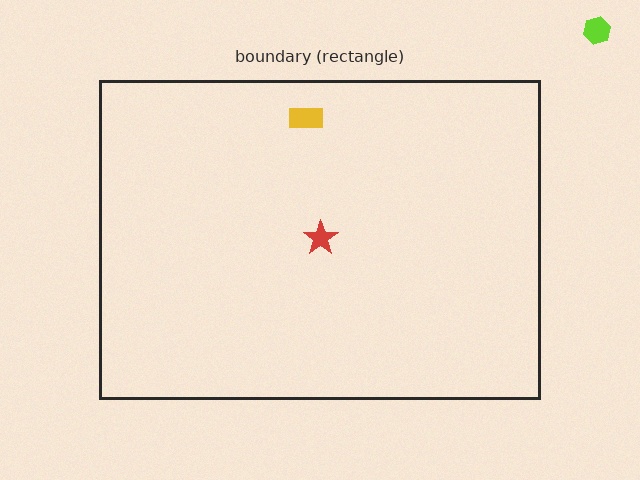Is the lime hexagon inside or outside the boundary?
Outside.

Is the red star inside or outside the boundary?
Inside.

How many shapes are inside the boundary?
2 inside, 1 outside.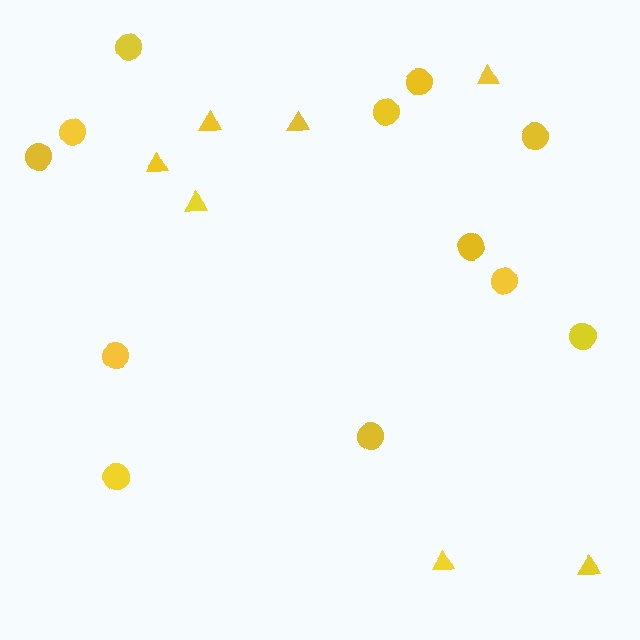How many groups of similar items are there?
There are 2 groups: one group of triangles (7) and one group of circles (12).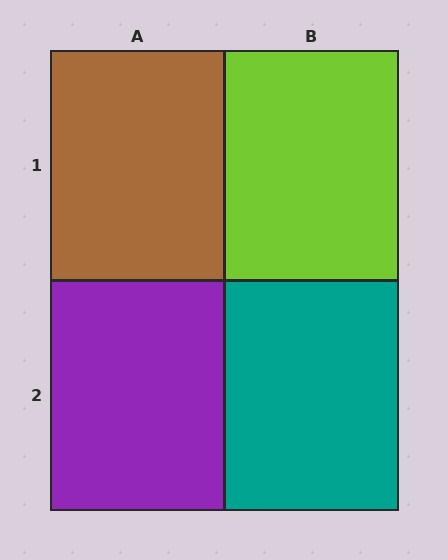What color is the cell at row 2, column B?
Teal.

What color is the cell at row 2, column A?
Purple.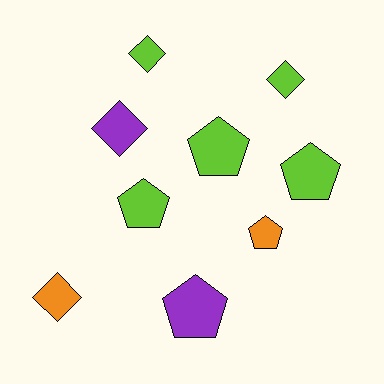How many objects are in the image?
There are 9 objects.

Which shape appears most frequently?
Pentagon, with 5 objects.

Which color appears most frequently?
Lime, with 5 objects.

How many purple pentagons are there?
There is 1 purple pentagon.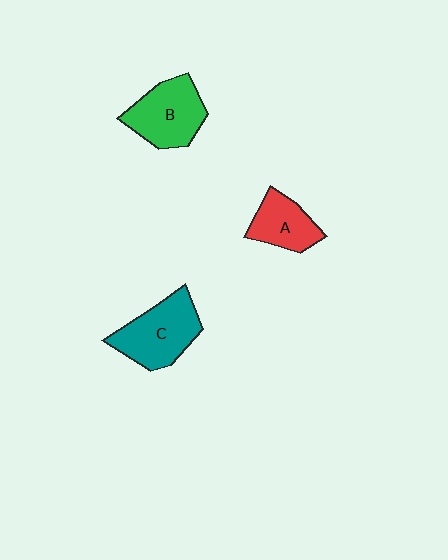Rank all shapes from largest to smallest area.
From largest to smallest: C (teal), B (green), A (red).